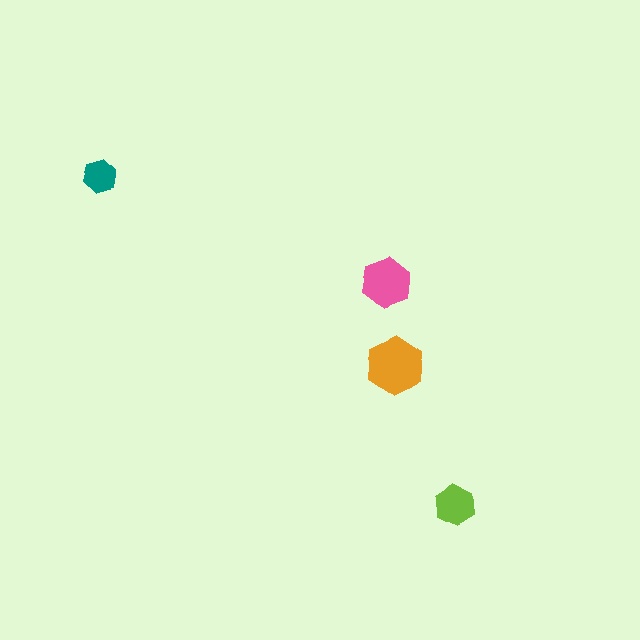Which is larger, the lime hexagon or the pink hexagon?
The pink one.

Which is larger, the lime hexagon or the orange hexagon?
The orange one.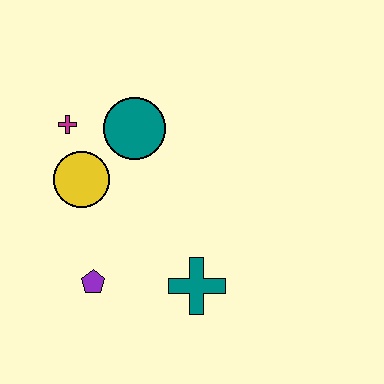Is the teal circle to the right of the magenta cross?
Yes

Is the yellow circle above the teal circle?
No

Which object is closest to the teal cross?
The purple pentagon is closest to the teal cross.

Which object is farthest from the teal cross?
The magenta cross is farthest from the teal cross.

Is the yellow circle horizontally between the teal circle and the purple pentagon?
No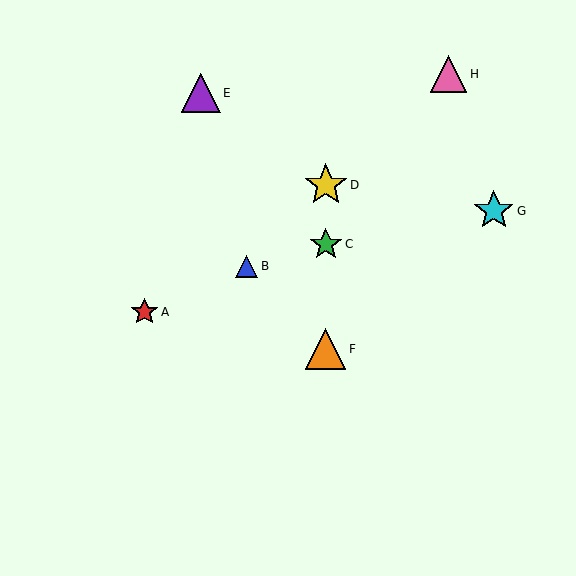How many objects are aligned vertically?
3 objects (C, D, F) are aligned vertically.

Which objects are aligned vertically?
Objects C, D, F are aligned vertically.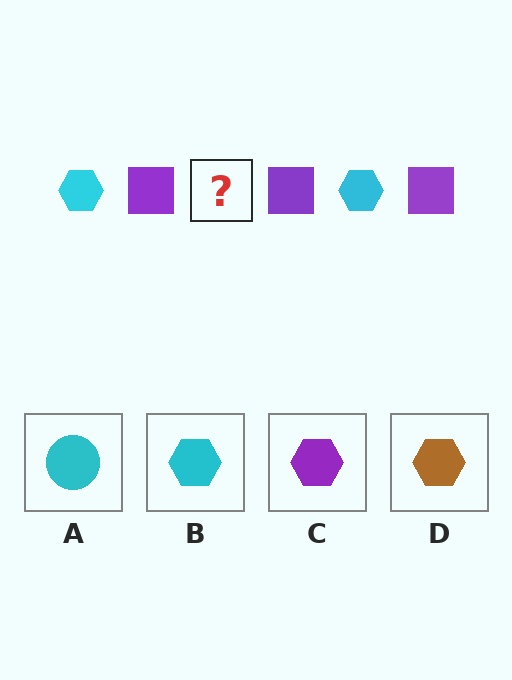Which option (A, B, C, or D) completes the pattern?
B.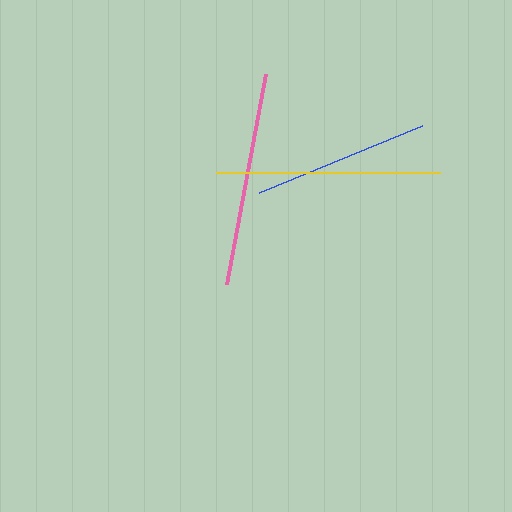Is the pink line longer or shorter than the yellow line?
The yellow line is longer than the pink line.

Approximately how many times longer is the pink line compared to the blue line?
The pink line is approximately 1.2 times the length of the blue line.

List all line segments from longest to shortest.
From longest to shortest: yellow, pink, blue.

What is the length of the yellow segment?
The yellow segment is approximately 224 pixels long.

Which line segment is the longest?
The yellow line is the longest at approximately 224 pixels.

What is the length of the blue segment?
The blue segment is approximately 176 pixels long.